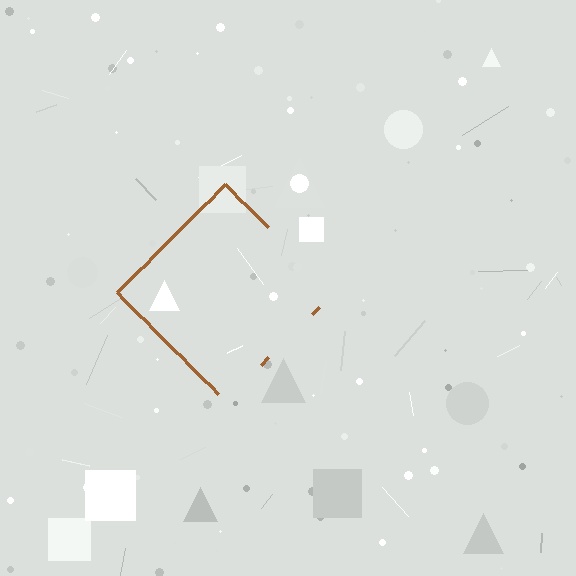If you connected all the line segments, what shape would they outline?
They would outline a diamond.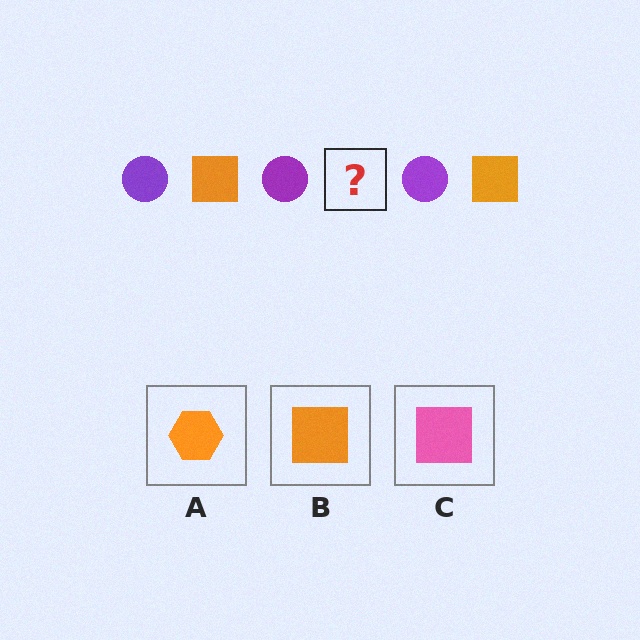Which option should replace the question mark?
Option B.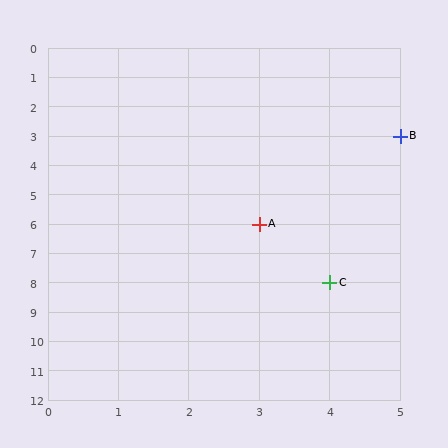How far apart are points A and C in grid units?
Points A and C are 1 column and 2 rows apart (about 2.2 grid units diagonally).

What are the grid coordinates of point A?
Point A is at grid coordinates (3, 6).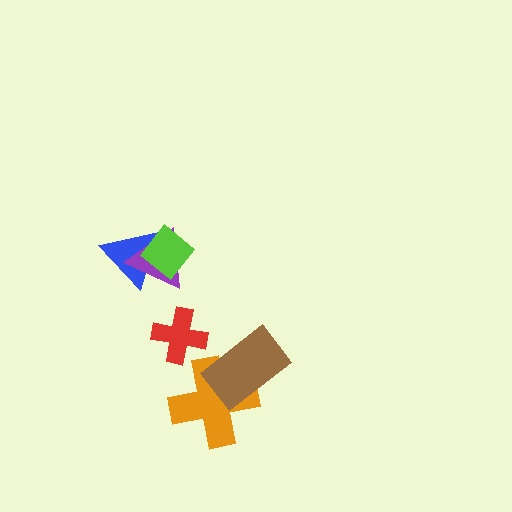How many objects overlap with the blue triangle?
2 objects overlap with the blue triangle.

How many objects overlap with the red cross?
0 objects overlap with the red cross.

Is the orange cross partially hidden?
Yes, it is partially covered by another shape.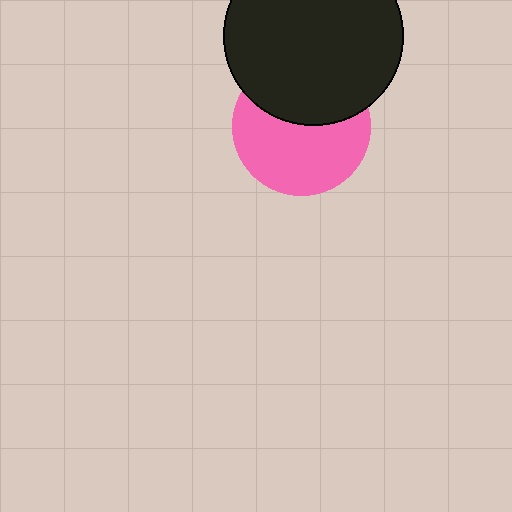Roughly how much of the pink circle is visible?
About half of it is visible (roughly 60%).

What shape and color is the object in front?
The object in front is a black circle.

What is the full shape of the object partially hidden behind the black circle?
The partially hidden object is a pink circle.